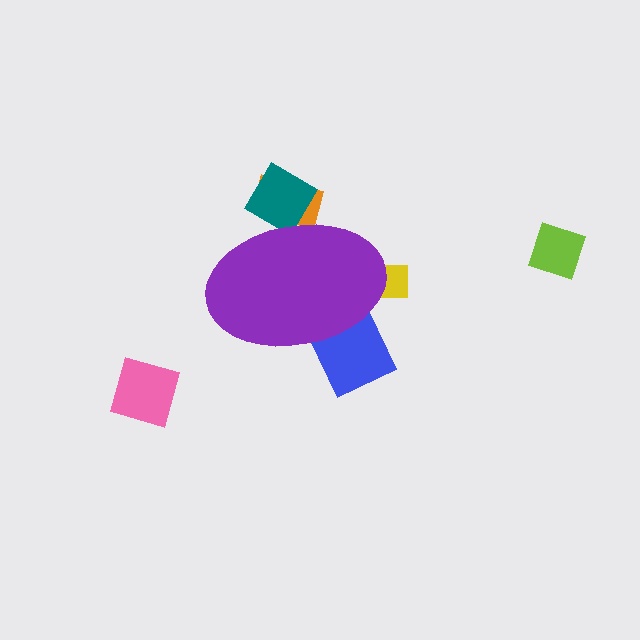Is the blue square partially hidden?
Yes, the blue square is partially hidden behind the purple ellipse.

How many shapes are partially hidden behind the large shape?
4 shapes are partially hidden.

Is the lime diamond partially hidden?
No, the lime diamond is fully visible.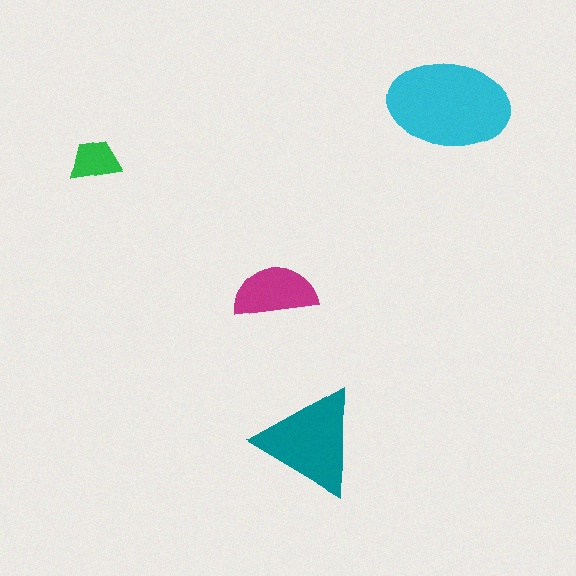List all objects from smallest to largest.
The green trapezoid, the magenta semicircle, the teal triangle, the cyan ellipse.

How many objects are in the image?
There are 4 objects in the image.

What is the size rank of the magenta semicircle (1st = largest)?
3rd.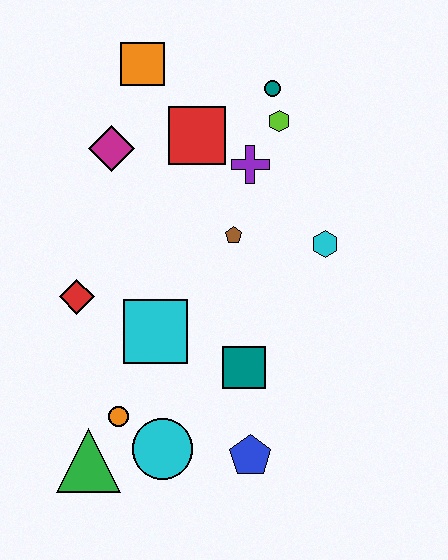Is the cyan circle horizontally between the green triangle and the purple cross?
Yes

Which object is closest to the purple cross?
The lime hexagon is closest to the purple cross.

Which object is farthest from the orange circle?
The teal circle is farthest from the orange circle.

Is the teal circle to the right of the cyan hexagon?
No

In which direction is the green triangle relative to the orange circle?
The green triangle is below the orange circle.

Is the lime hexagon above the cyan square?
Yes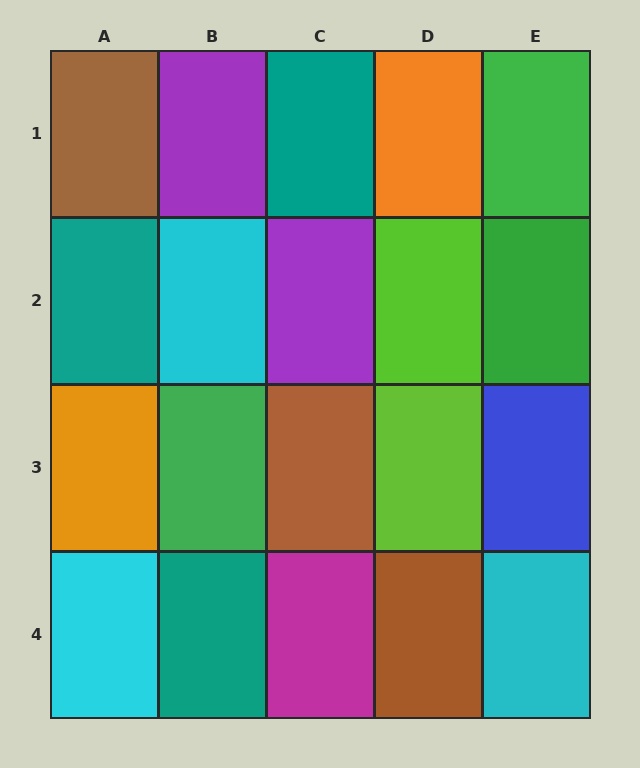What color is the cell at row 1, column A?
Brown.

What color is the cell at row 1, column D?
Orange.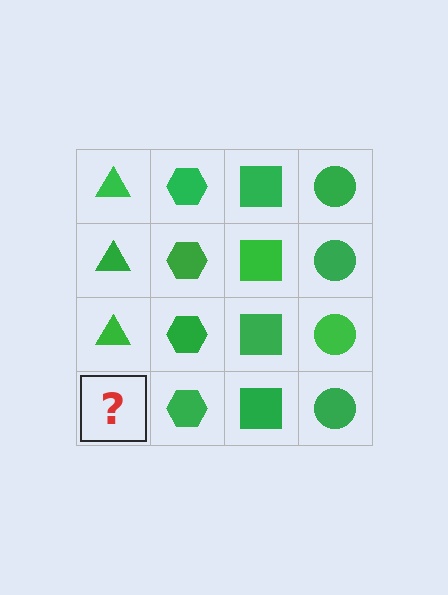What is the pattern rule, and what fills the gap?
The rule is that each column has a consistent shape. The gap should be filled with a green triangle.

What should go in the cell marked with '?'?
The missing cell should contain a green triangle.